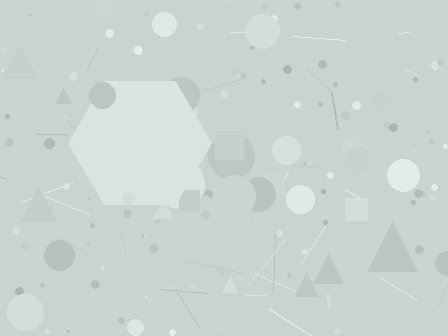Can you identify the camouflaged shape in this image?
The camouflaged shape is a hexagon.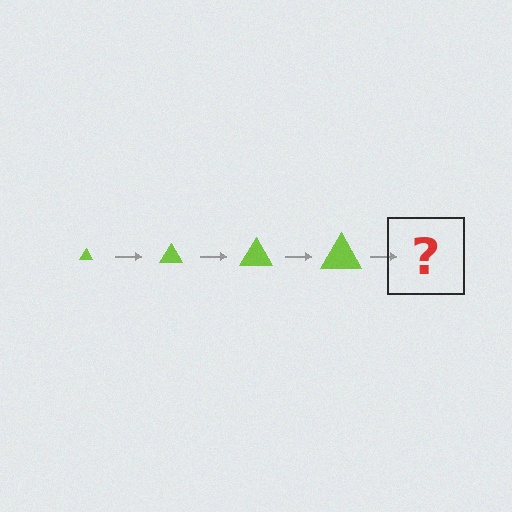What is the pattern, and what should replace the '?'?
The pattern is that the triangle gets progressively larger each step. The '?' should be a lime triangle, larger than the previous one.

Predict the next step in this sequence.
The next step is a lime triangle, larger than the previous one.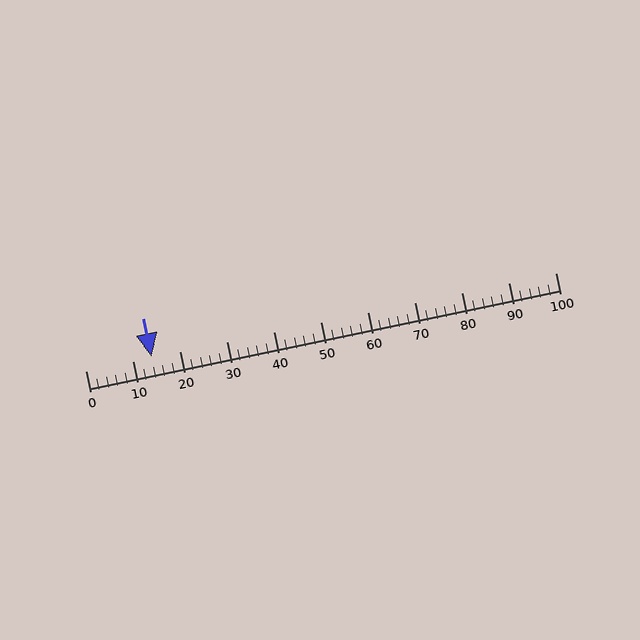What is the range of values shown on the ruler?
The ruler shows values from 0 to 100.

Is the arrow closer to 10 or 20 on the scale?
The arrow is closer to 10.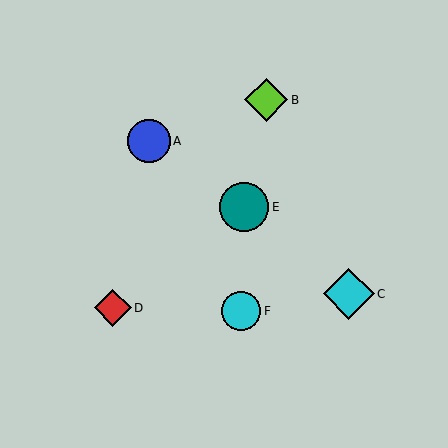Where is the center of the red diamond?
The center of the red diamond is at (113, 308).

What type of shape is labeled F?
Shape F is a cyan circle.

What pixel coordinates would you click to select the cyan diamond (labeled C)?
Click at (349, 294) to select the cyan diamond C.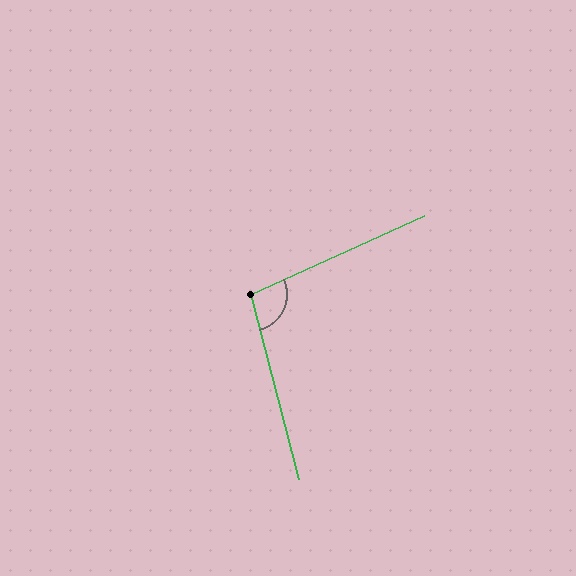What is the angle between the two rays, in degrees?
Approximately 100 degrees.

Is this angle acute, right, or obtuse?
It is obtuse.